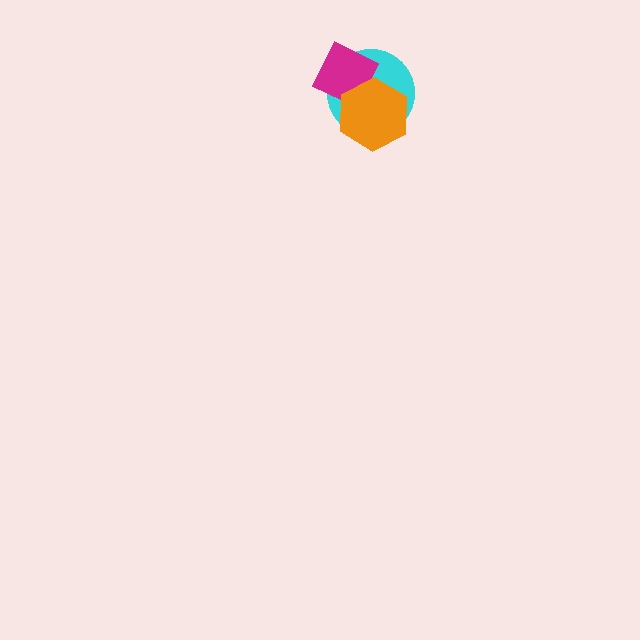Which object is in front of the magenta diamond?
The orange hexagon is in front of the magenta diamond.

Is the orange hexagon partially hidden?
No, no other shape covers it.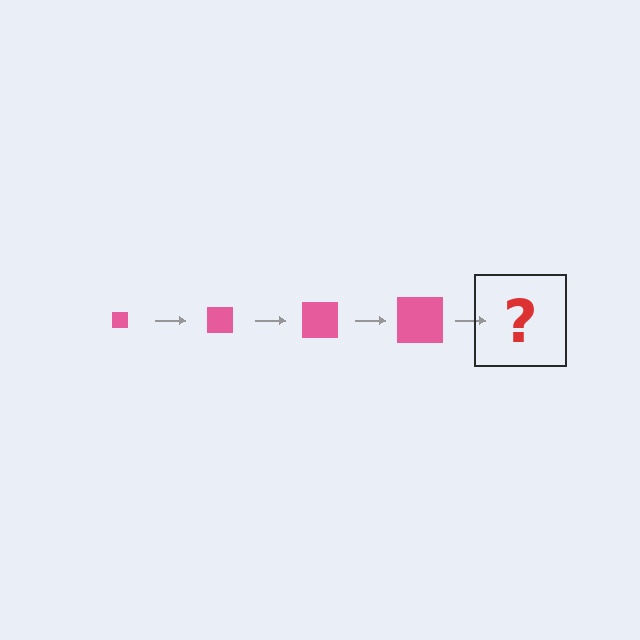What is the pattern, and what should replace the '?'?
The pattern is that the square gets progressively larger each step. The '?' should be a pink square, larger than the previous one.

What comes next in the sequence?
The next element should be a pink square, larger than the previous one.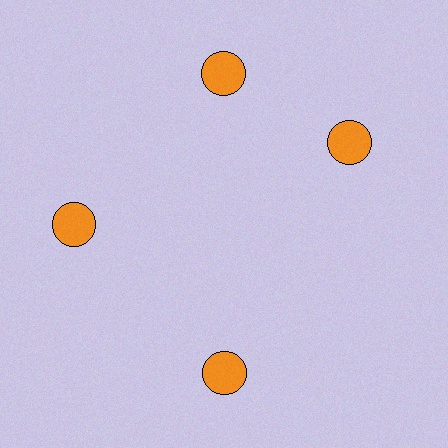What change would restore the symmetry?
The symmetry would be restored by rotating it back into even spacing with its neighbors so that all 4 circles sit at equal angles and equal distance from the center.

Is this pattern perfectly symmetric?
No. The 4 orange circles are arranged in a ring, but one element near the 3 o'clock position is rotated out of alignment along the ring, breaking the 4-fold rotational symmetry.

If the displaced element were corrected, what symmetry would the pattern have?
It would have 4-fold rotational symmetry — the pattern would map onto itself every 90 degrees.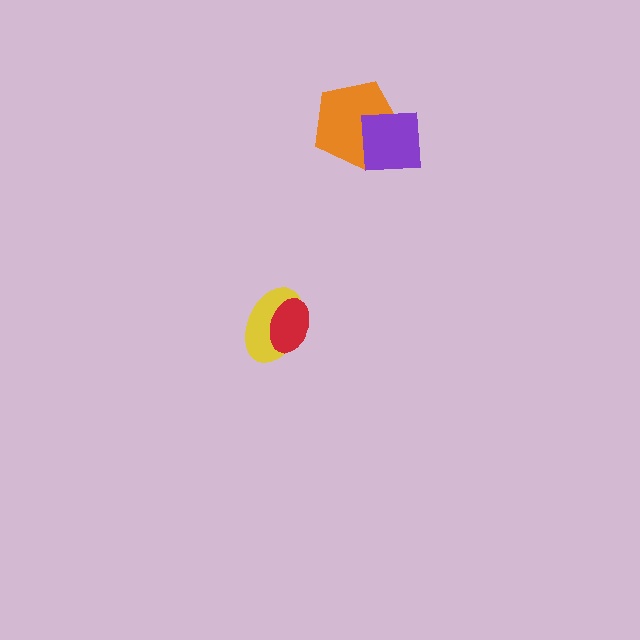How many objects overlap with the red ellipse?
1 object overlaps with the red ellipse.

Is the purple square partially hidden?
No, no other shape covers it.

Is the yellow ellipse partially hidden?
Yes, it is partially covered by another shape.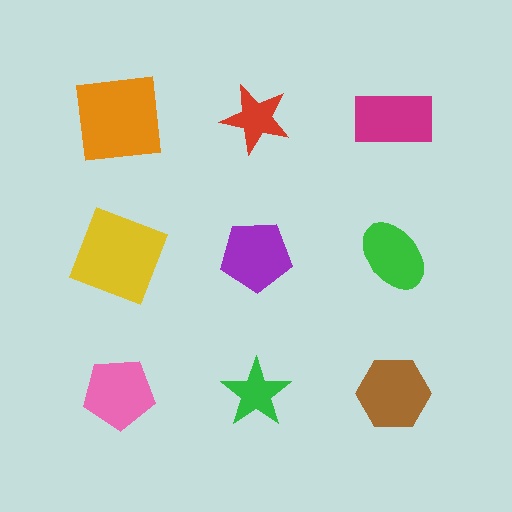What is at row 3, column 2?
A green star.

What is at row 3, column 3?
A brown hexagon.